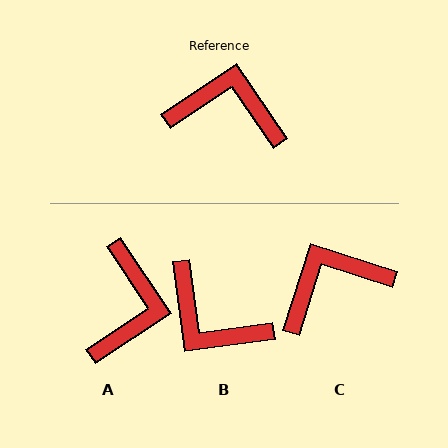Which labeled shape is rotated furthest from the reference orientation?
B, about 153 degrees away.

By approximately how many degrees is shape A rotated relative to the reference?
Approximately 90 degrees clockwise.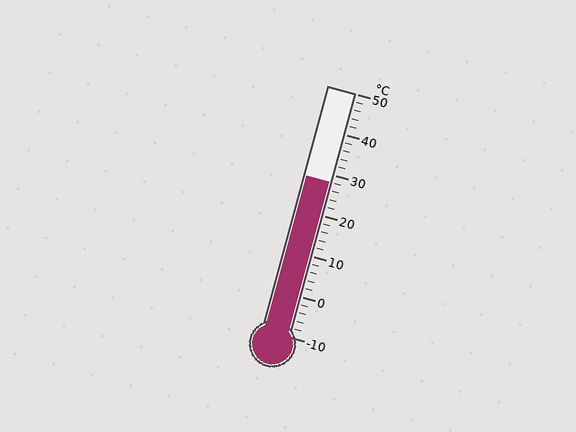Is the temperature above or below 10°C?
The temperature is above 10°C.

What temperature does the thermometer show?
The thermometer shows approximately 28°C.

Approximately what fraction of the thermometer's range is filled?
The thermometer is filled to approximately 65% of its range.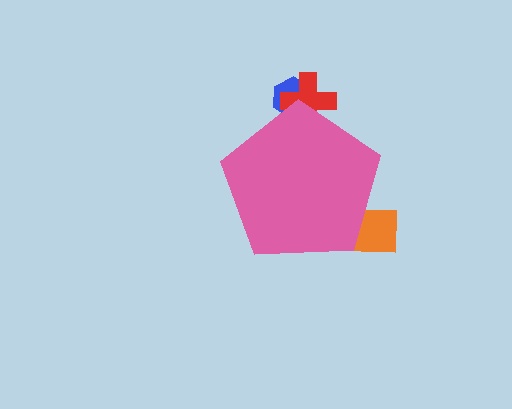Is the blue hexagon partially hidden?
Yes, the blue hexagon is partially hidden behind the pink pentagon.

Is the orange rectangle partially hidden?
Yes, the orange rectangle is partially hidden behind the pink pentagon.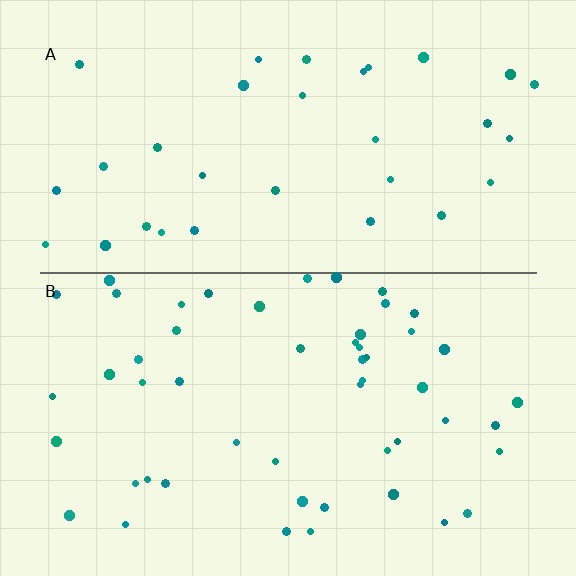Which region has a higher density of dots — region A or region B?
B (the bottom).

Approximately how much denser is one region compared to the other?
Approximately 1.6× — region B over region A.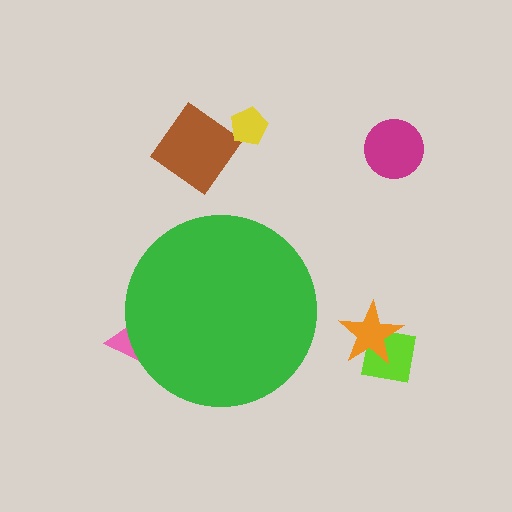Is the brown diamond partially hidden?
No, the brown diamond is fully visible.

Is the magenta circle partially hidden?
No, the magenta circle is fully visible.